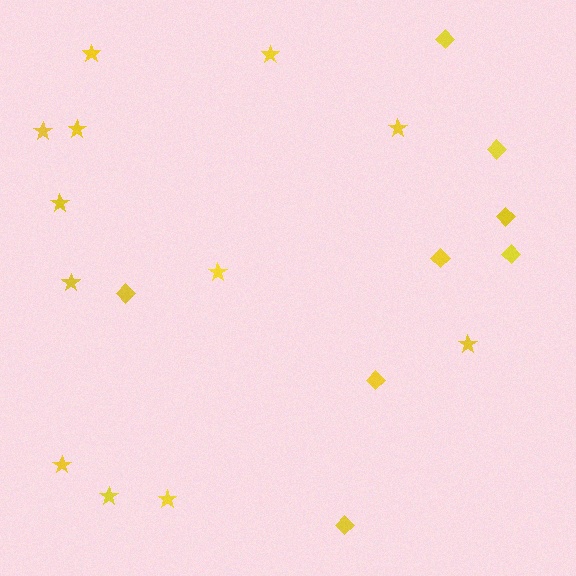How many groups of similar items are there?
There are 2 groups: one group of diamonds (8) and one group of stars (12).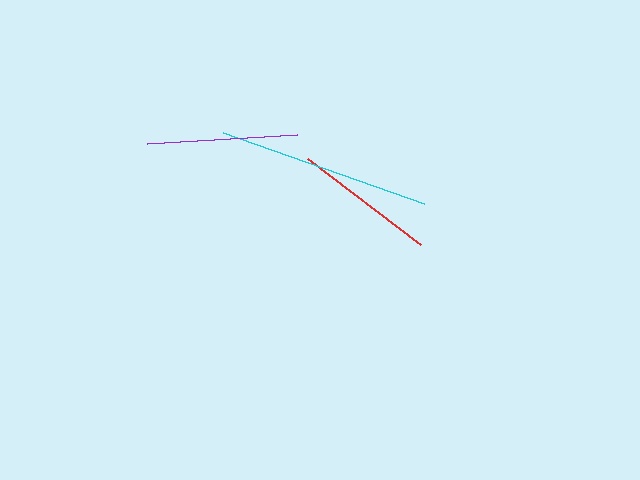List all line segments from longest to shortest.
From longest to shortest: cyan, purple, red.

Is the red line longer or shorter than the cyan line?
The cyan line is longer than the red line.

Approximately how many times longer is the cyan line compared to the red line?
The cyan line is approximately 1.5 times the length of the red line.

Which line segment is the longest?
The cyan line is the longest at approximately 214 pixels.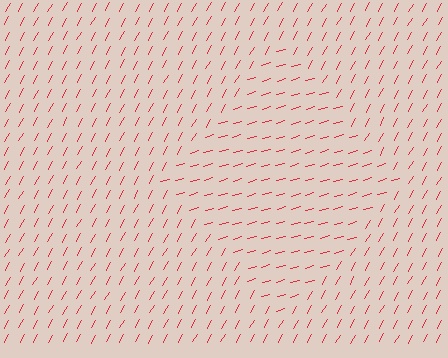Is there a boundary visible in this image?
Yes, there is a texture boundary formed by a change in line orientation.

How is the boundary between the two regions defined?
The boundary is defined purely by a change in line orientation (approximately 45 degrees difference). All lines are the same color and thickness.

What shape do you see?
I see a diamond.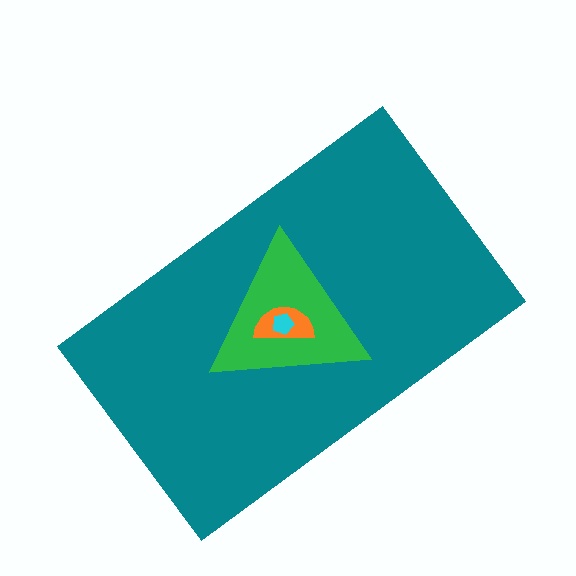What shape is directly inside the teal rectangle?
The green triangle.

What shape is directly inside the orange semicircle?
The cyan pentagon.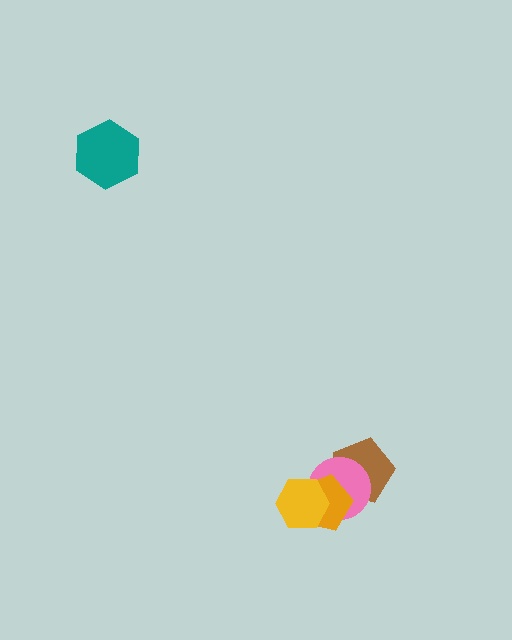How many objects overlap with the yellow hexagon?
2 objects overlap with the yellow hexagon.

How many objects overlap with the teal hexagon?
0 objects overlap with the teal hexagon.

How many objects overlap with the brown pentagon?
2 objects overlap with the brown pentagon.